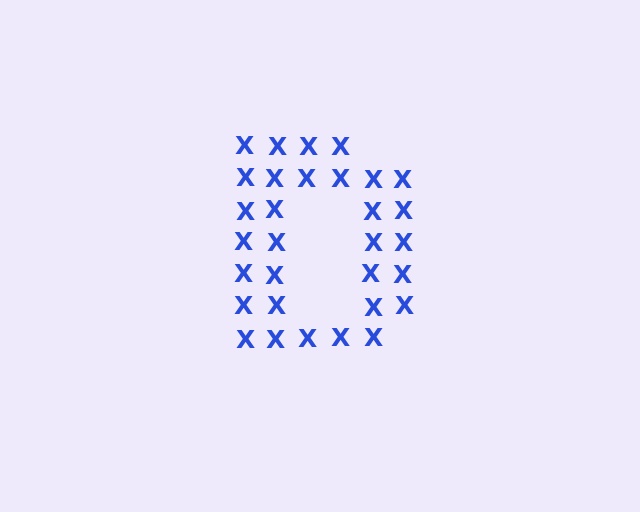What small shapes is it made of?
It is made of small letter X's.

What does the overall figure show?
The overall figure shows the letter D.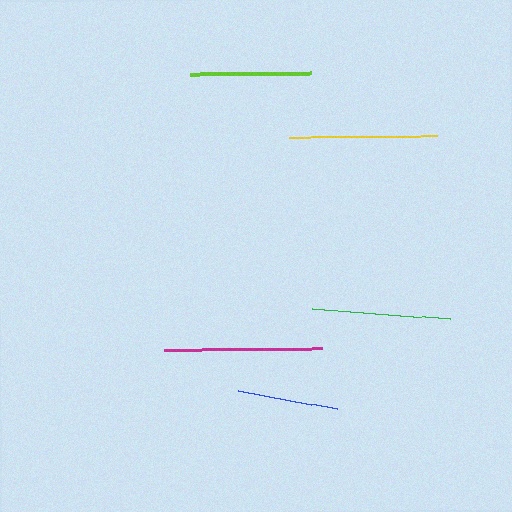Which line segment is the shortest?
The blue line is the shortest at approximately 101 pixels.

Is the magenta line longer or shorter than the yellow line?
The magenta line is longer than the yellow line.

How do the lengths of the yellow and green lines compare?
The yellow and green lines are approximately the same length.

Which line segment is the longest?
The magenta line is the longest at approximately 158 pixels.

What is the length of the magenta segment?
The magenta segment is approximately 158 pixels long.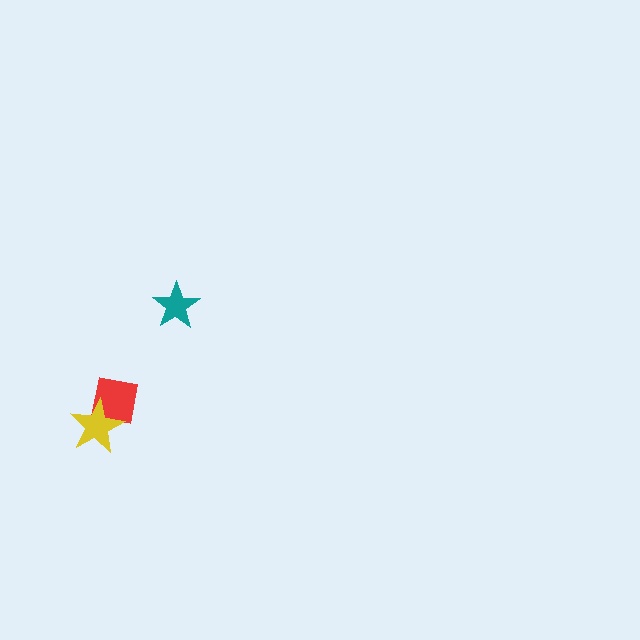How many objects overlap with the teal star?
0 objects overlap with the teal star.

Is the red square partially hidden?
Yes, it is partially covered by another shape.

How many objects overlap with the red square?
1 object overlaps with the red square.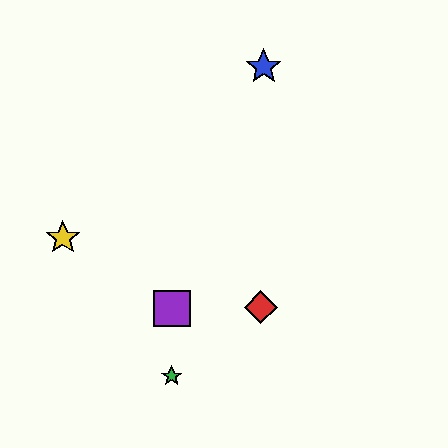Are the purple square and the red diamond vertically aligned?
No, the purple square is at x≈172 and the red diamond is at x≈261.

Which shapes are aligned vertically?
The green star, the purple square are aligned vertically.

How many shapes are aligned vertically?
2 shapes (the green star, the purple square) are aligned vertically.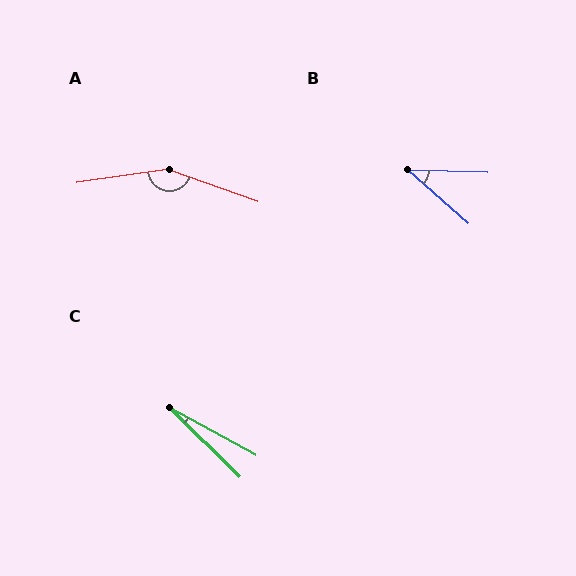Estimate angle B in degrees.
Approximately 40 degrees.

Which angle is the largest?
A, at approximately 152 degrees.